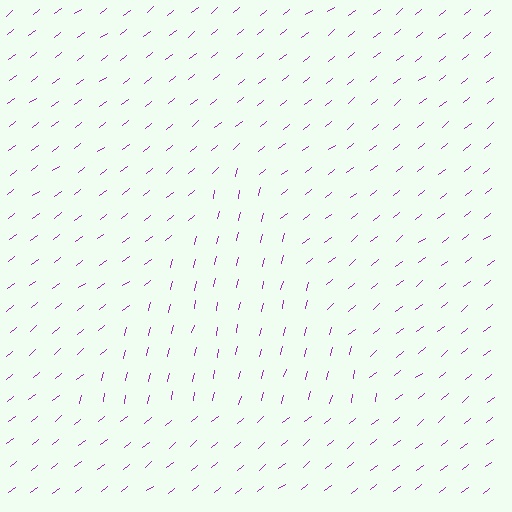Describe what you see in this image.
The image is filled with small purple line segments. A triangle region in the image has lines oriented differently from the surrounding lines, creating a visible texture boundary.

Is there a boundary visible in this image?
Yes, there is a texture boundary formed by a change in line orientation.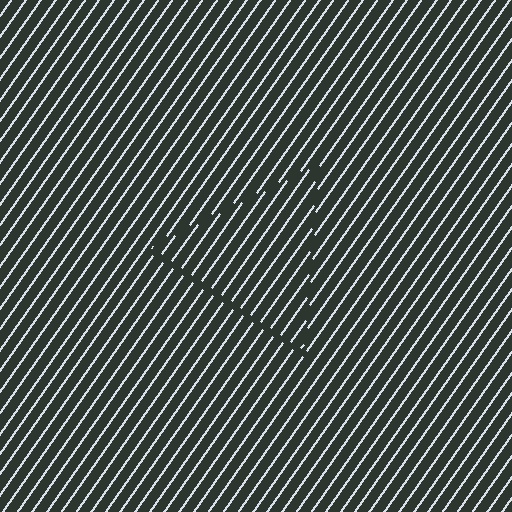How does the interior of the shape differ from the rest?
The interior of the shape contains the same grating, shifted by half a period — the contour is defined by the phase discontinuity where line-ends from the inner and outer gratings abut.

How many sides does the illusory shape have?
3 sides — the line-ends trace a triangle.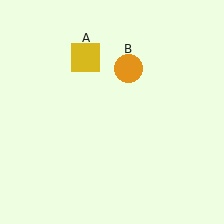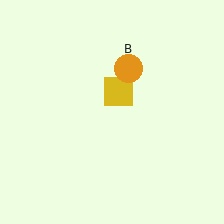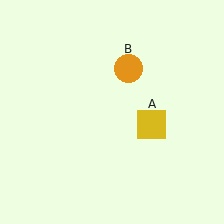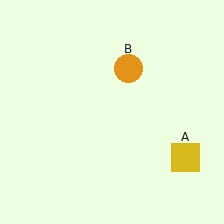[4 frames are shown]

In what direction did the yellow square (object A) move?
The yellow square (object A) moved down and to the right.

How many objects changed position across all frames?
1 object changed position: yellow square (object A).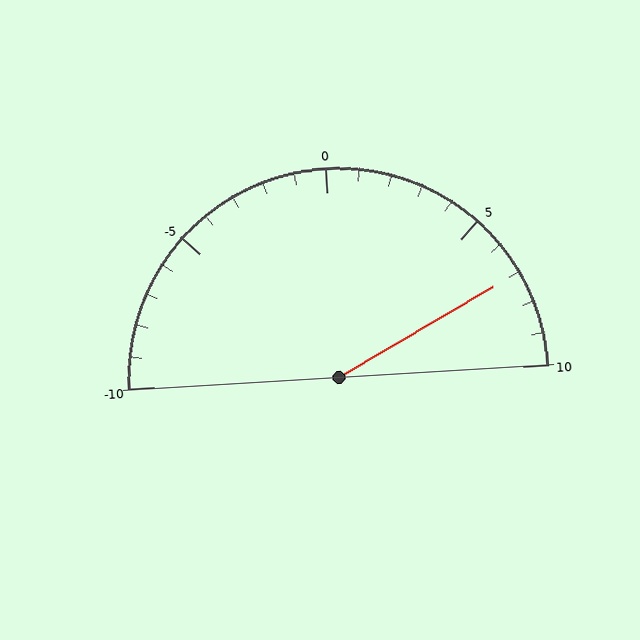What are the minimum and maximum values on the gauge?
The gauge ranges from -10 to 10.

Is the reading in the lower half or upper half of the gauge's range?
The reading is in the upper half of the range (-10 to 10).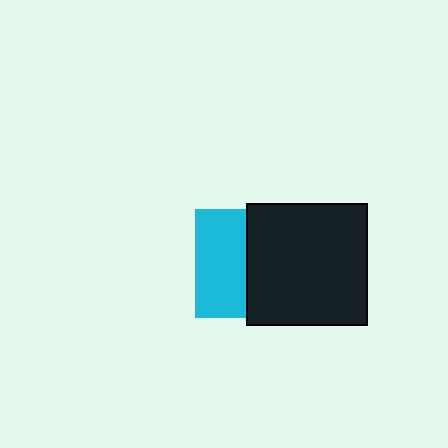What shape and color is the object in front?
The object in front is a black rectangle.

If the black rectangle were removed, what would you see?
You would see the complete cyan square.